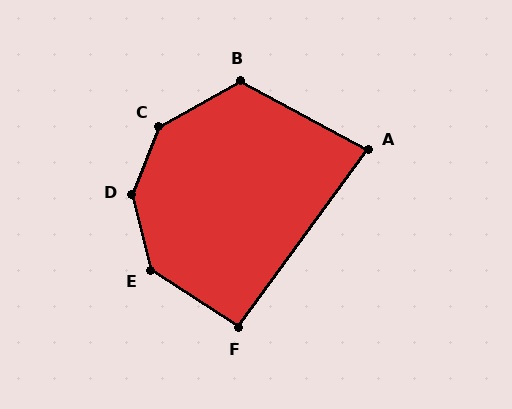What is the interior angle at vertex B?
Approximately 122 degrees (obtuse).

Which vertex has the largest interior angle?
D, at approximately 145 degrees.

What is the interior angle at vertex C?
Approximately 141 degrees (obtuse).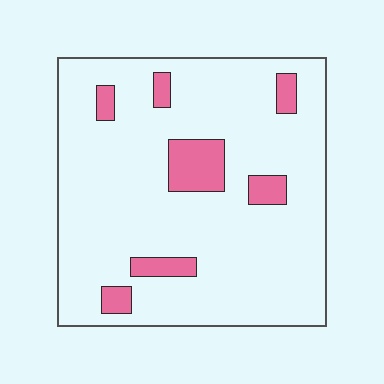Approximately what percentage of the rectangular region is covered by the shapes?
Approximately 10%.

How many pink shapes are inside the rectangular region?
7.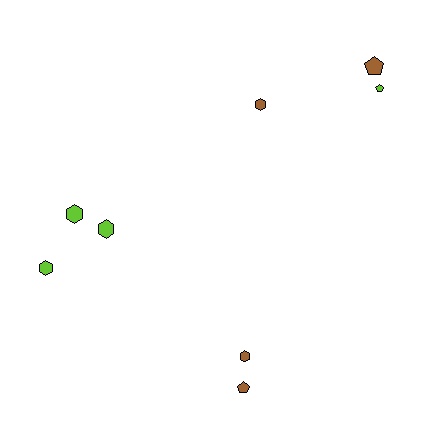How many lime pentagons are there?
There is 1 lime pentagon.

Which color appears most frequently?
Lime, with 4 objects.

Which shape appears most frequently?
Hexagon, with 5 objects.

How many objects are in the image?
There are 8 objects.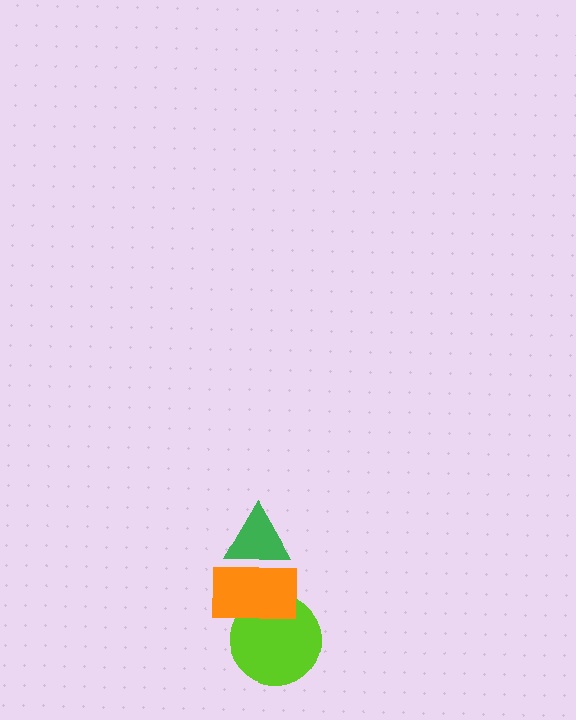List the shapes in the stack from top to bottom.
From top to bottom: the green triangle, the orange rectangle, the lime circle.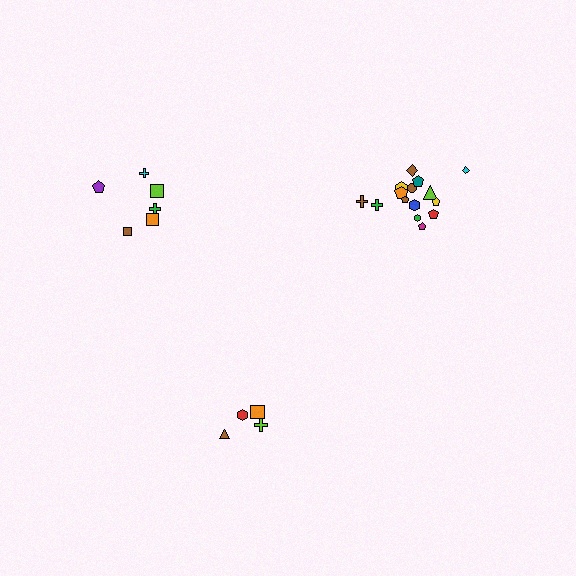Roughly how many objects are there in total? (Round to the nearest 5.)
Roughly 25 objects in total.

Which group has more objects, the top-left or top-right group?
The top-right group.